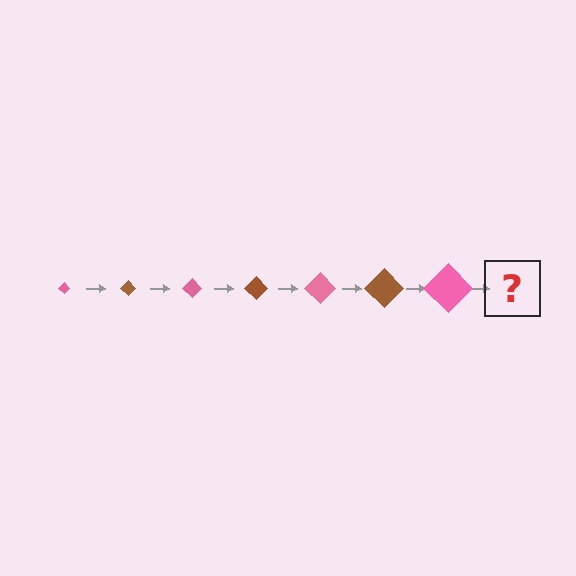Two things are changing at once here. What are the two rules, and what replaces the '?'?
The two rules are that the diamond grows larger each step and the color cycles through pink and brown. The '?' should be a brown diamond, larger than the previous one.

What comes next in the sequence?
The next element should be a brown diamond, larger than the previous one.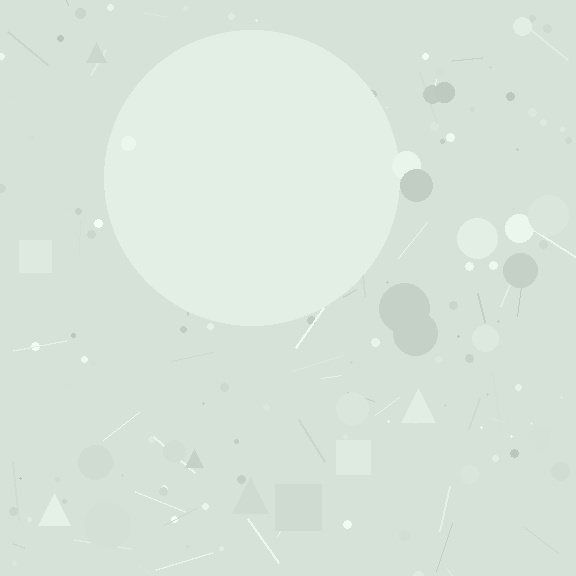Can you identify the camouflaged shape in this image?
The camouflaged shape is a circle.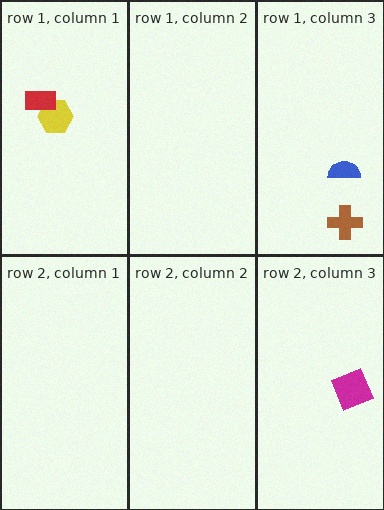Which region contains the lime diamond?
The row 1, column 1 region.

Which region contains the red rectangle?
The row 1, column 1 region.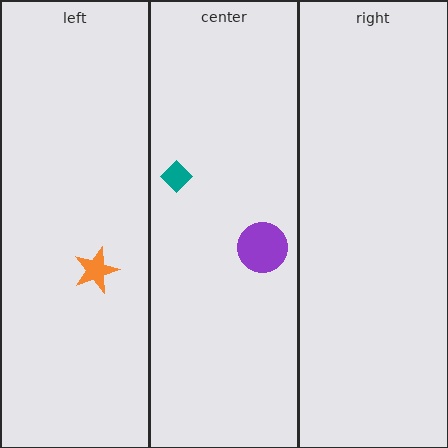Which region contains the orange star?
The left region.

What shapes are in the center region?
The teal diamond, the purple circle.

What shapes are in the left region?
The orange star.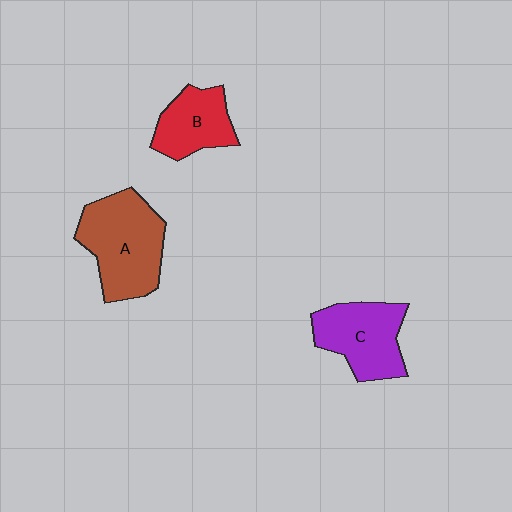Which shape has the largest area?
Shape A (brown).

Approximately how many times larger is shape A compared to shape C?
Approximately 1.3 times.